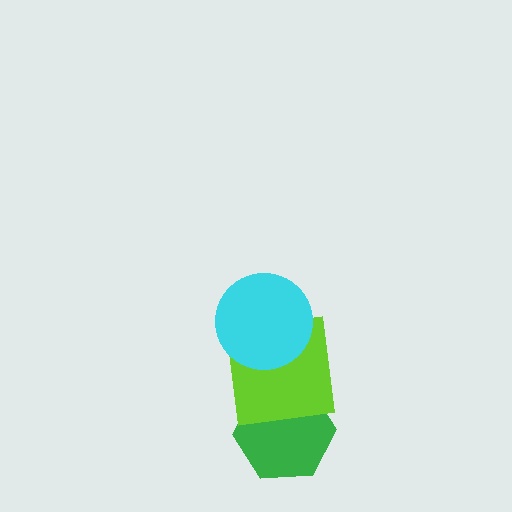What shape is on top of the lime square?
The cyan circle is on top of the lime square.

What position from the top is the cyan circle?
The cyan circle is 1st from the top.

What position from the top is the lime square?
The lime square is 2nd from the top.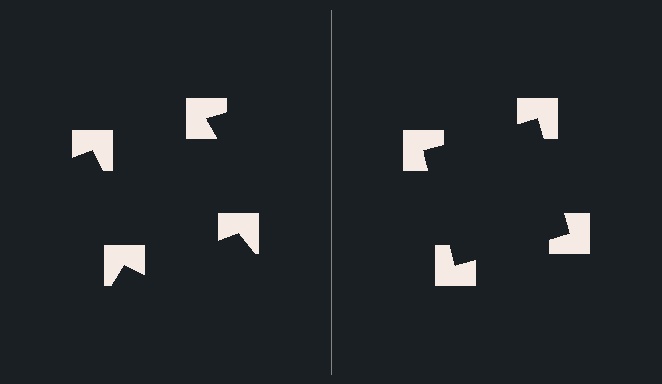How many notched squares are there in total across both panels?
8 — 4 on each side.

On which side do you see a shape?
An illusory square appears on the right side. On the left side the wedge cuts are rotated, so no coherent shape forms.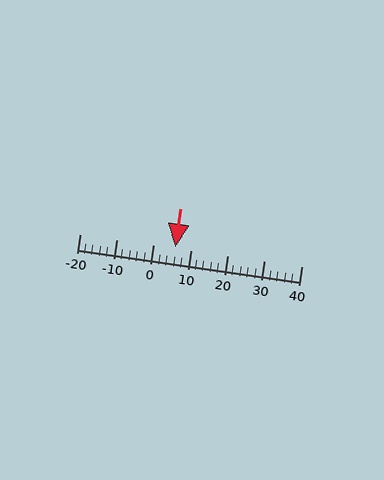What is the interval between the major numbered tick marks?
The major tick marks are spaced 10 units apart.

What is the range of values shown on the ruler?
The ruler shows values from -20 to 40.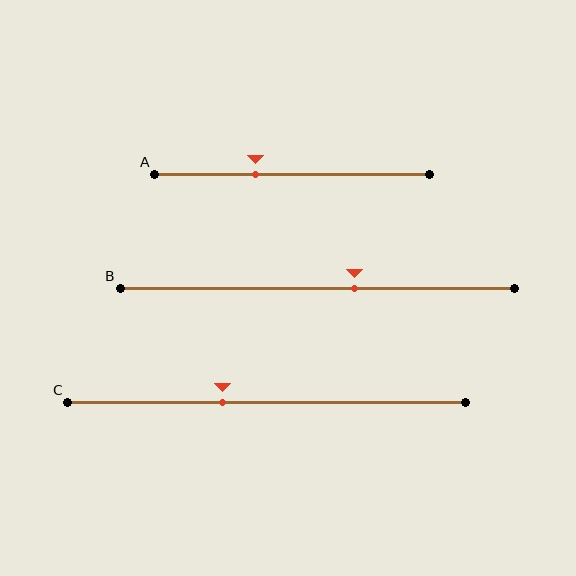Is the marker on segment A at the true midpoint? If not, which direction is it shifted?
No, the marker on segment A is shifted to the left by about 13% of the segment length.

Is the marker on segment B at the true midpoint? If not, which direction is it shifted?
No, the marker on segment B is shifted to the right by about 9% of the segment length.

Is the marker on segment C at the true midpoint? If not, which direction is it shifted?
No, the marker on segment C is shifted to the left by about 11% of the segment length.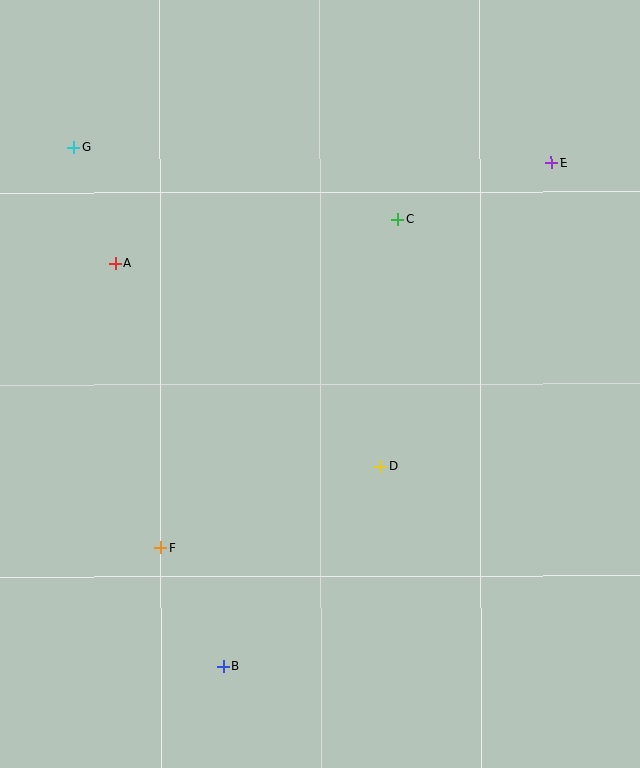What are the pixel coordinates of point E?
Point E is at (551, 163).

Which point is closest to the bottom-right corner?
Point D is closest to the bottom-right corner.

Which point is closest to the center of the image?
Point D at (381, 466) is closest to the center.